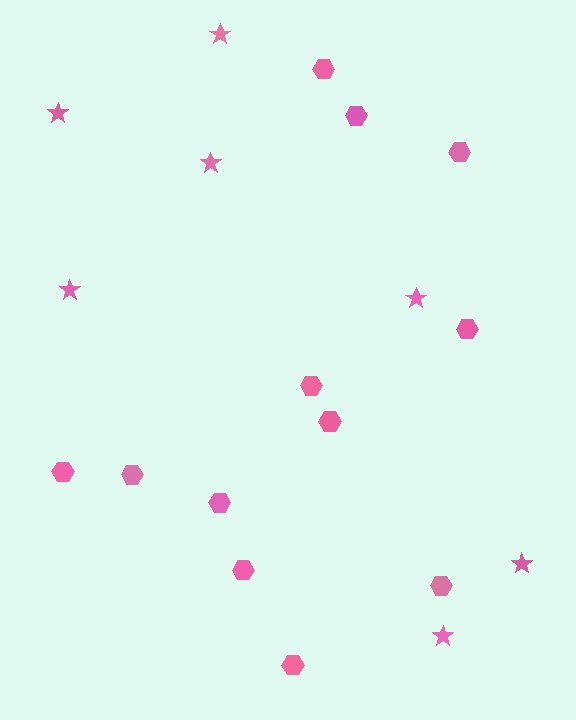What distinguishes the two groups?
There are 2 groups: one group of hexagons (12) and one group of stars (7).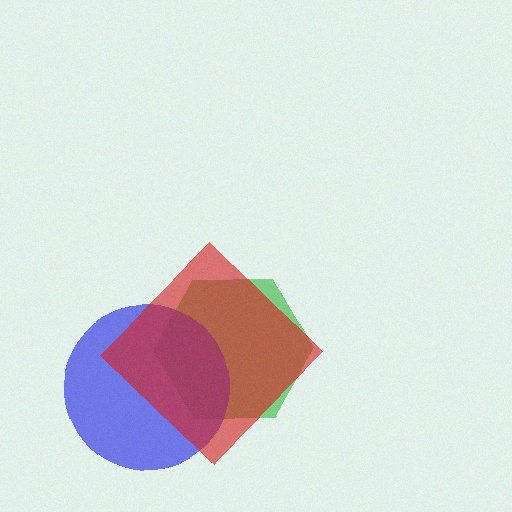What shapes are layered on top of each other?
The layered shapes are: a green hexagon, a blue circle, a red diamond.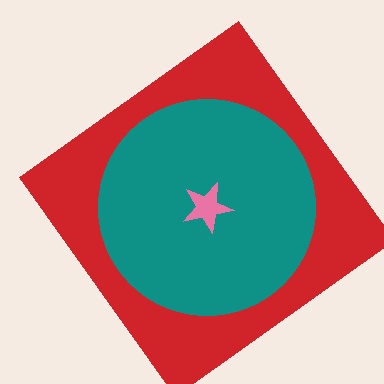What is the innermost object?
The pink star.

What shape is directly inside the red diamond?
The teal circle.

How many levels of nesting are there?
3.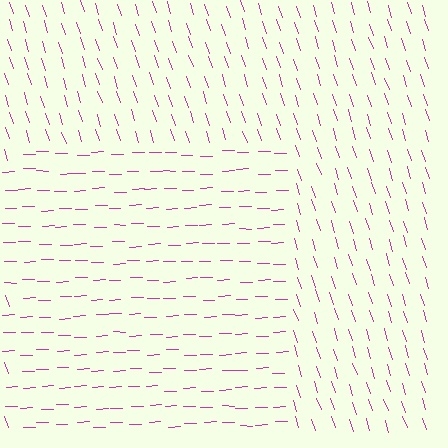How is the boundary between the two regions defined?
The boundary is defined purely by a change in line orientation (approximately 73 degrees difference). All lines are the same color and thickness.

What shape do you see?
I see a rectangle.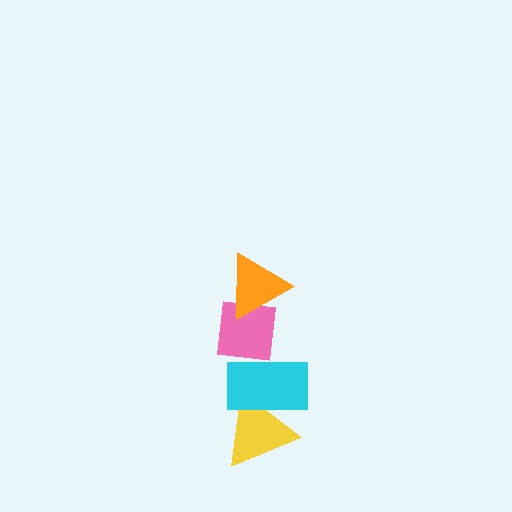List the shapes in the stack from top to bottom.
From top to bottom: the orange triangle, the pink square, the cyan rectangle, the yellow triangle.